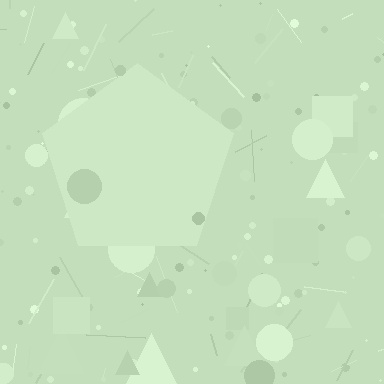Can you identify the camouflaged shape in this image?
The camouflaged shape is a pentagon.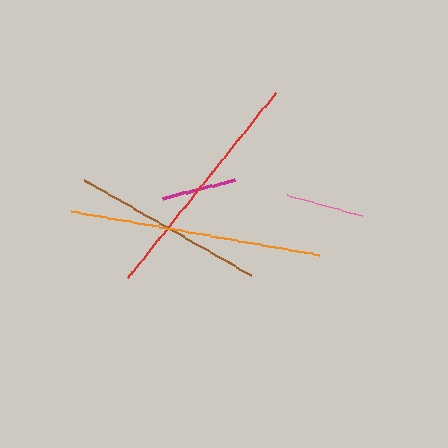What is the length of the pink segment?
The pink segment is approximately 79 pixels long.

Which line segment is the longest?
The orange line is the longest at approximately 251 pixels.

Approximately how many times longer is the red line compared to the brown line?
The red line is approximately 1.2 times the length of the brown line.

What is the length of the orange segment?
The orange segment is approximately 251 pixels long.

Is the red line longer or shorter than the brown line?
The red line is longer than the brown line.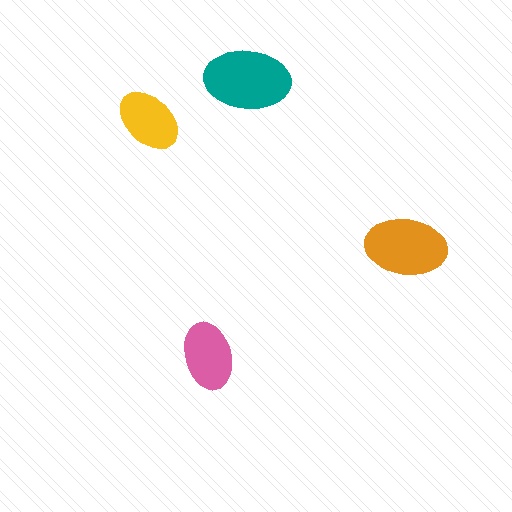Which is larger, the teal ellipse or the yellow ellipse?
The teal one.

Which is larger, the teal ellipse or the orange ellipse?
The teal one.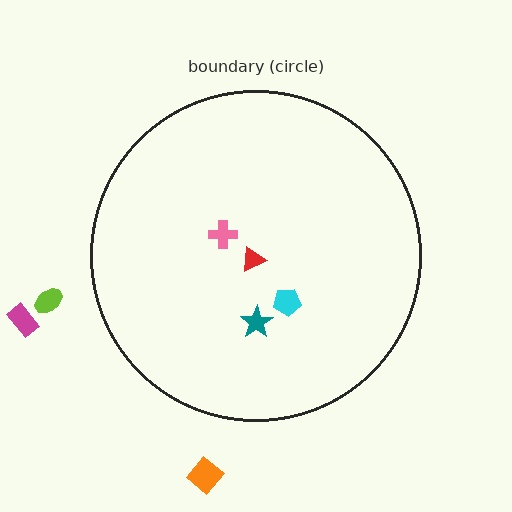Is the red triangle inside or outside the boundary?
Inside.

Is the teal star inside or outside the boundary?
Inside.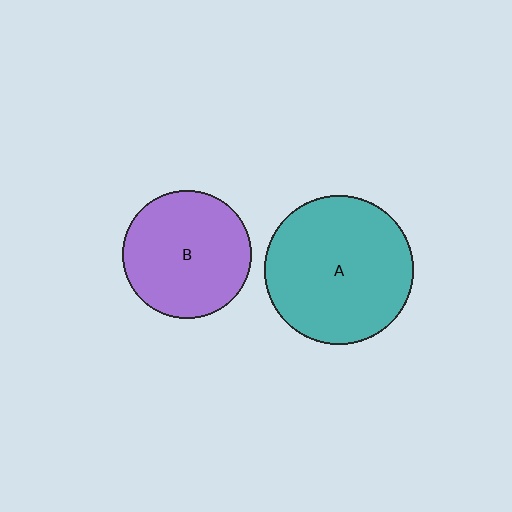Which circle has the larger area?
Circle A (teal).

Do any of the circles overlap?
No, none of the circles overlap.